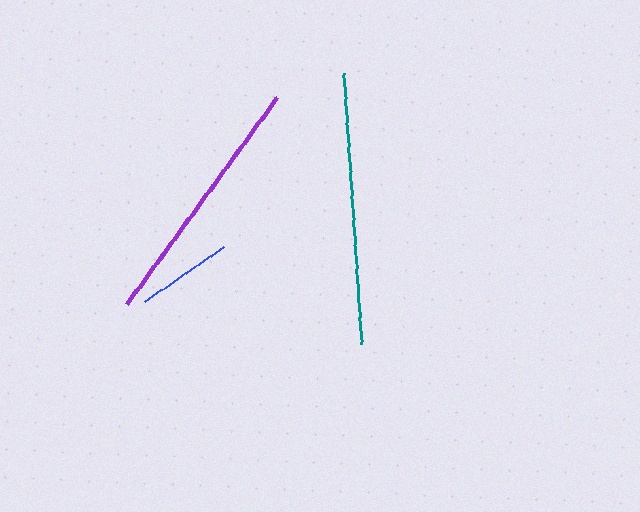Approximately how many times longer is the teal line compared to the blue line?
The teal line is approximately 2.8 times the length of the blue line.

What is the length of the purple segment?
The purple segment is approximately 256 pixels long.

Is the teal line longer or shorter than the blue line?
The teal line is longer than the blue line.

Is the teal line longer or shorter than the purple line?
The teal line is longer than the purple line.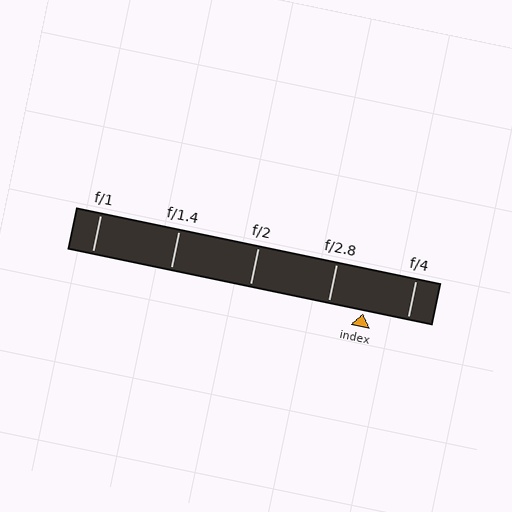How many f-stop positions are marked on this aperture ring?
There are 5 f-stop positions marked.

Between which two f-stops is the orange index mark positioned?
The index mark is between f/2.8 and f/4.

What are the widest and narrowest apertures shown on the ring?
The widest aperture shown is f/1 and the narrowest is f/4.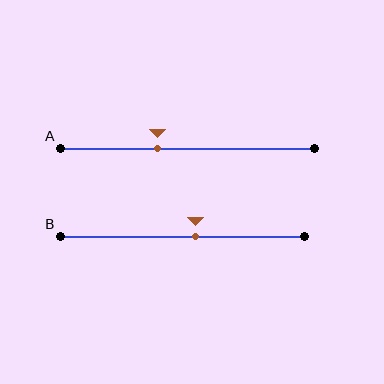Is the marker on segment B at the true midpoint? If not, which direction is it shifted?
No, the marker on segment B is shifted to the right by about 5% of the segment length.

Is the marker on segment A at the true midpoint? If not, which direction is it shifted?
No, the marker on segment A is shifted to the left by about 12% of the segment length.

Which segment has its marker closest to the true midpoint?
Segment B has its marker closest to the true midpoint.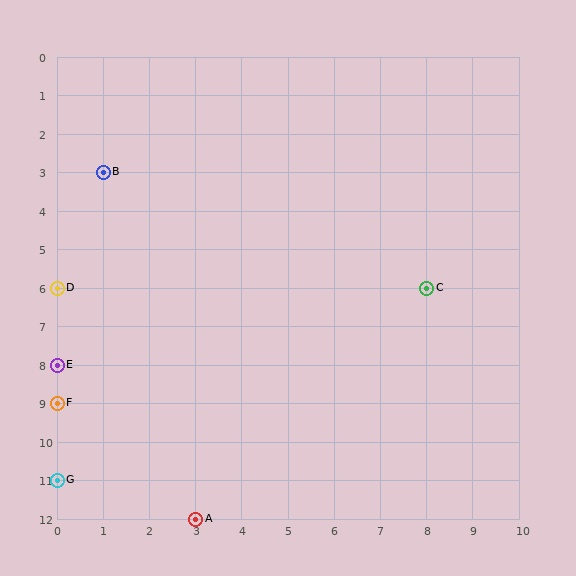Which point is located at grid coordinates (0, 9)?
Point F is at (0, 9).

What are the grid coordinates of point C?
Point C is at grid coordinates (8, 6).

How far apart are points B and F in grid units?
Points B and F are 1 column and 6 rows apart (about 6.1 grid units diagonally).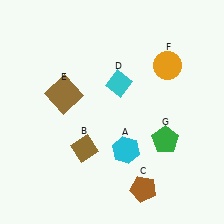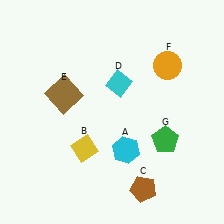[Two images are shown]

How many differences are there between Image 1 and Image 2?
There is 1 difference between the two images.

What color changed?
The diamond (B) changed from brown in Image 1 to yellow in Image 2.